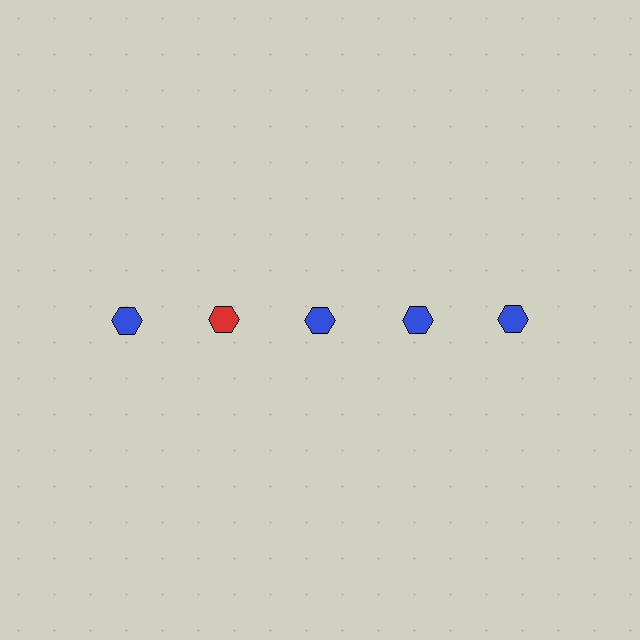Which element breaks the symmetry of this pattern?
The red hexagon in the top row, second from left column breaks the symmetry. All other shapes are blue hexagons.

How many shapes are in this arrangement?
There are 5 shapes arranged in a grid pattern.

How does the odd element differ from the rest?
It has a different color: red instead of blue.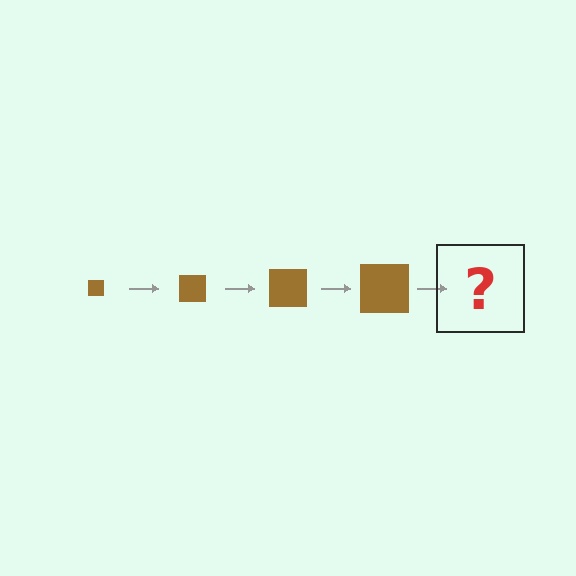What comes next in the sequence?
The next element should be a brown square, larger than the previous one.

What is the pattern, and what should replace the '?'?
The pattern is that the square gets progressively larger each step. The '?' should be a brown square, larger than the previous one.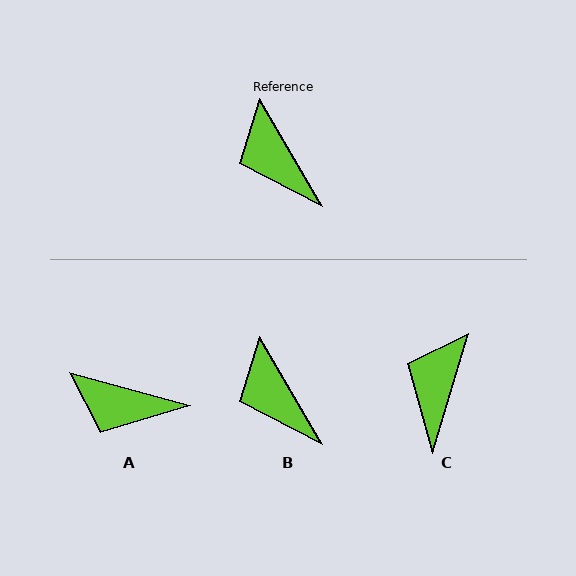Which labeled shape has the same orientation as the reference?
B.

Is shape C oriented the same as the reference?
No, it is off by about 47 degrees.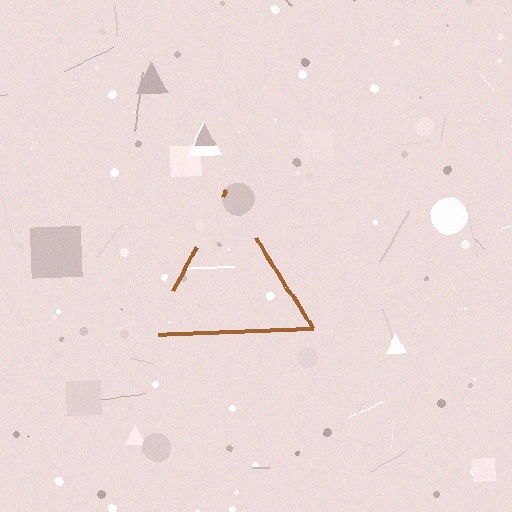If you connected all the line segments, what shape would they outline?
They would outline a triangle.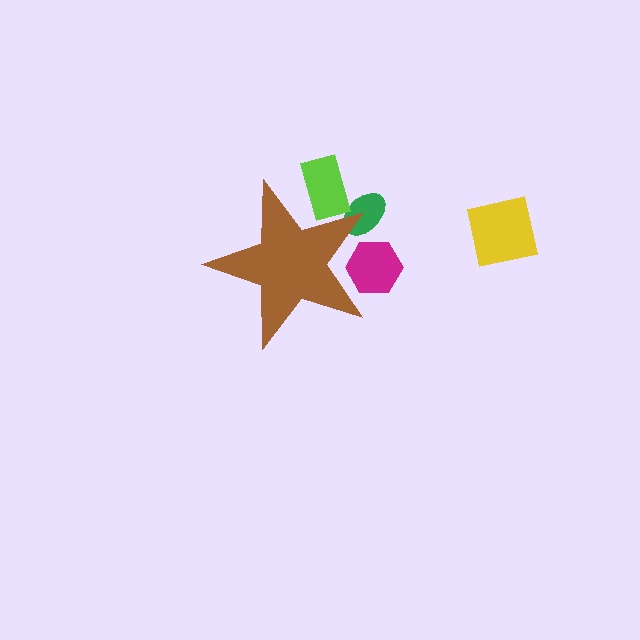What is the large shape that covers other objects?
A brown star.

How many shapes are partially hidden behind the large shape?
3 shapes are partially hidden.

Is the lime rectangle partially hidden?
Yes, the lime rectangle is partially hidden behind the brown star.